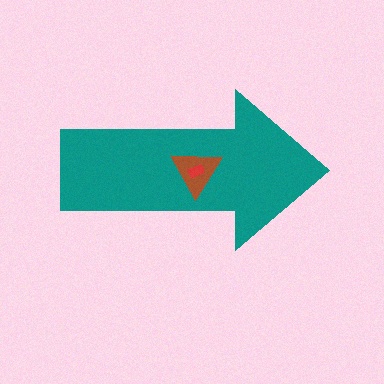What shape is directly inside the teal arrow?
The brown triangle.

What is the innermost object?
The red rectangle.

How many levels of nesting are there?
3.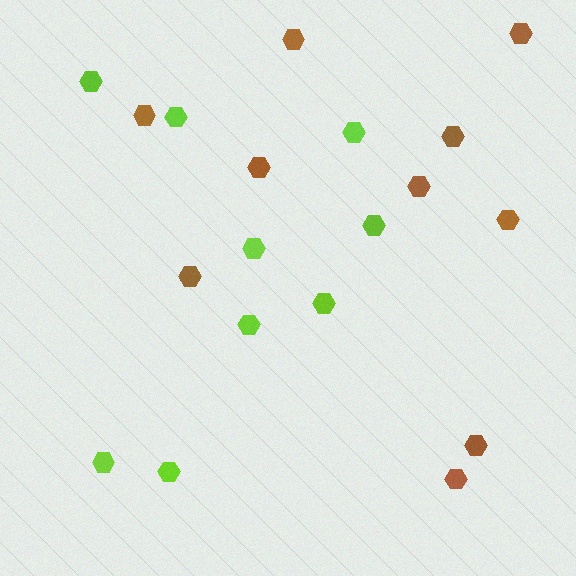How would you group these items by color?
There are 2 groups: one group of brown hexagons (10) and one group of lime hexagons (9).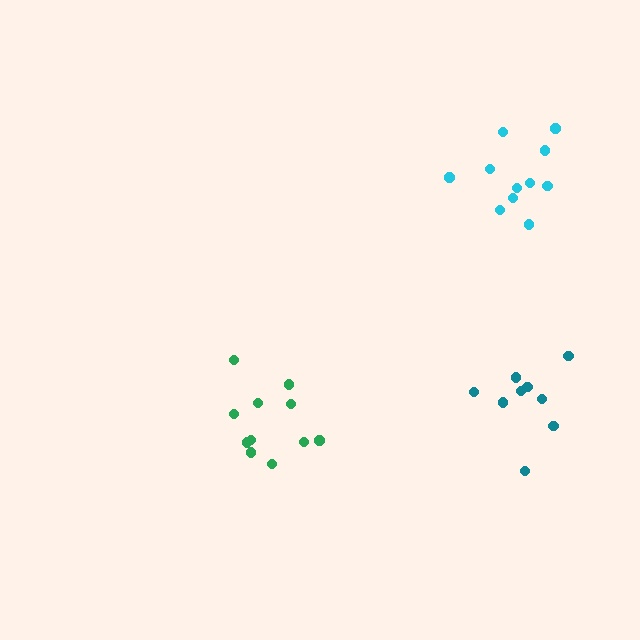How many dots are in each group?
Group 1: 11 dots, Group 2: 11 dots, Group 3: 9 dots (31 total).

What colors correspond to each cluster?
The clusters are colored: green, cyan, teal.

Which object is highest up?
The cyan cluster is topmost.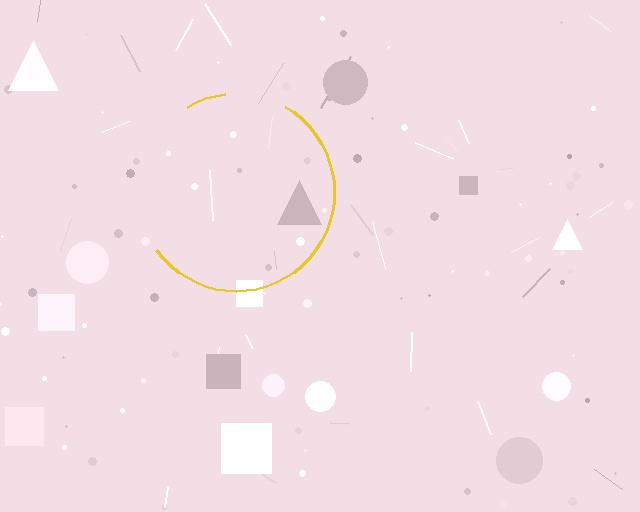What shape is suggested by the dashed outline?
The dashed outline suggests a circle.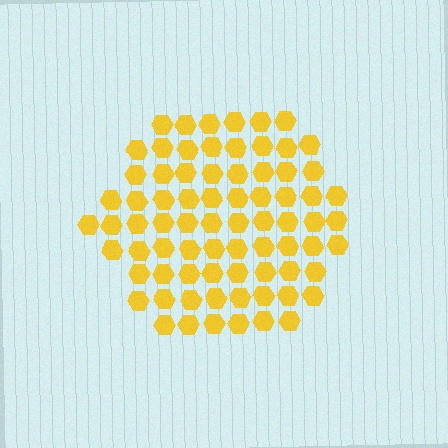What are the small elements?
The small elements are hexagons.